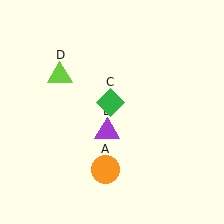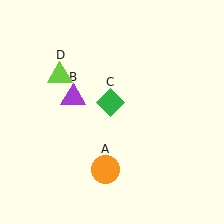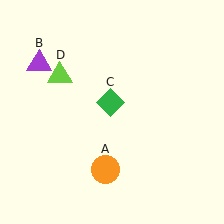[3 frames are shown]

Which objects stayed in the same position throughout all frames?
Orange circle (object A) and green diamond (object C) and lime triangle (object D) remained stationary.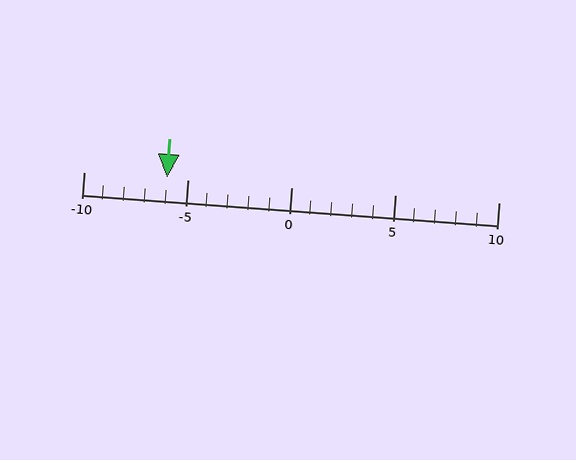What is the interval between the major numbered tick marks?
The major tick marks are spaced 5 units apart.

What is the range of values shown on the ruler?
The ruler shows values from -10 to 10.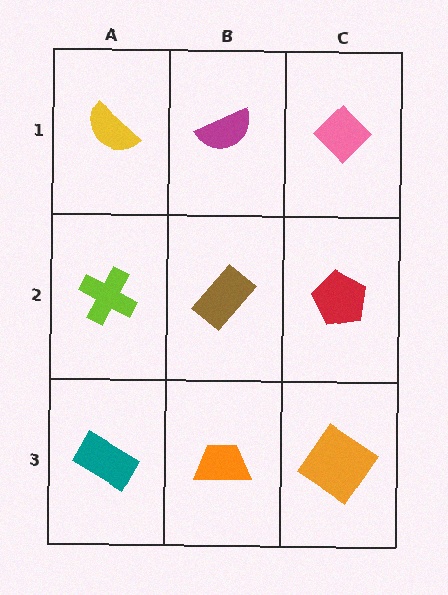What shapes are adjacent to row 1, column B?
A brown rectangle (row 2, column B), a yellow semicircle (row 1, column A), a pink diamond (row 1, column C).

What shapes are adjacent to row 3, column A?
A lime cross (row 2, column A), an orange trapezoid (row 3, column B).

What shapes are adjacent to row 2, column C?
A pink diamond (row 1, column C), an orange diamond (row 3, column C), a brown rectangle (row 2, column B).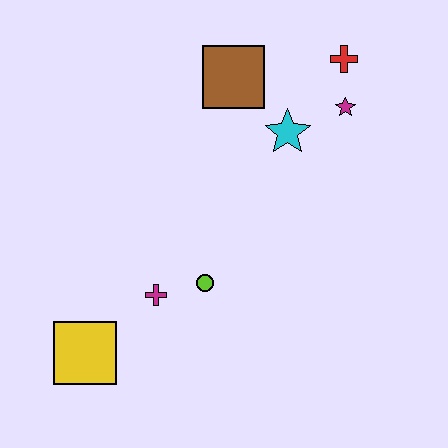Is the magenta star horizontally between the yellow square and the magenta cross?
No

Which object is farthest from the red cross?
The yellow square is farthest from the red cross.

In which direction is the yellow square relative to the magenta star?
The yellow square is to the left of the magenta star.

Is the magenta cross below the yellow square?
No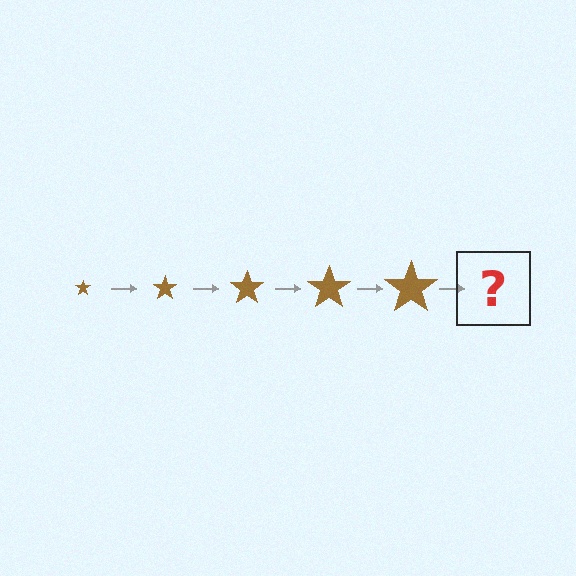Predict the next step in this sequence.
The next step is a brown star, larger than the previous one.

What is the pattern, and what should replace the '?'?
The pattern is that the star gets progressively larger each step. The '?' should be a brown star, larger than the previous one.